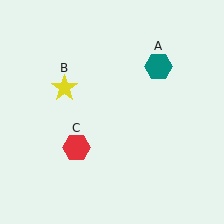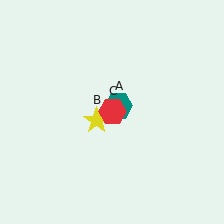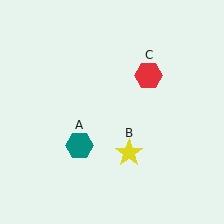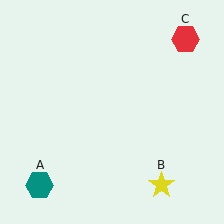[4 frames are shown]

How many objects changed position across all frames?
3 objects changed position: teal hexagon (object A), yellow star (object B), red hexagon (object C).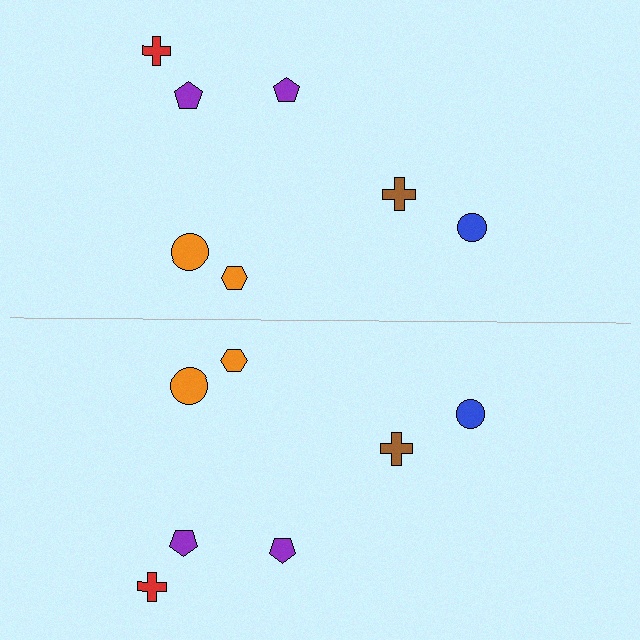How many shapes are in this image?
There are 14 shapes in this image.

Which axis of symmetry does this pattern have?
The pattern has a horizontal axis of symmetry running through the center of the image.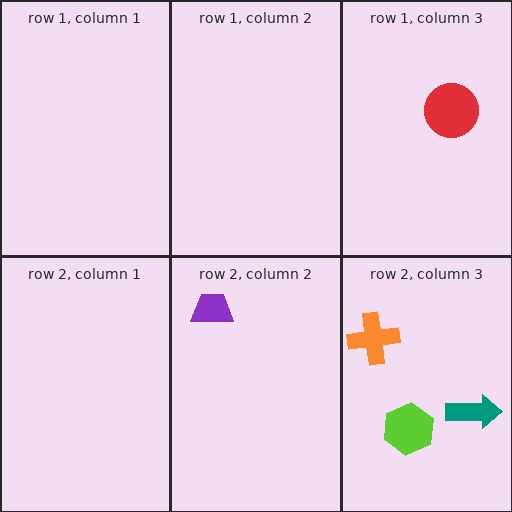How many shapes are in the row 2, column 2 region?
1.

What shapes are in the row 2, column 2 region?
The purple trapezoid.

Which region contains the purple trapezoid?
The row 2, column 2 region.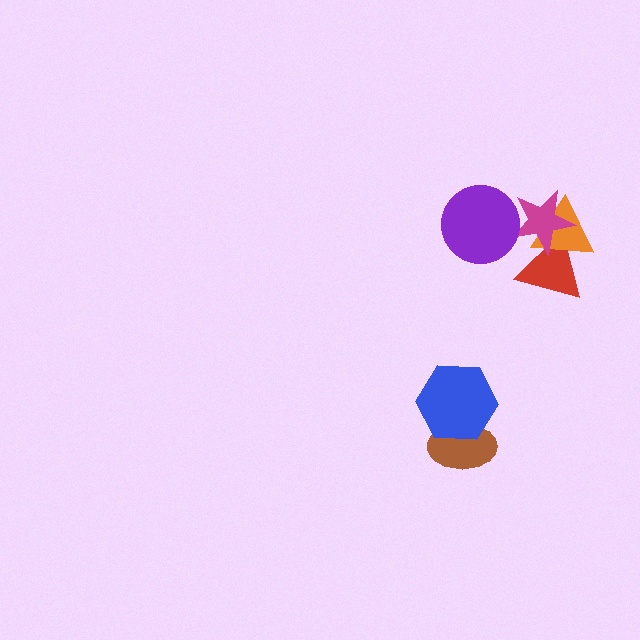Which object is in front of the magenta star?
The purple circle is in front of the magenta star.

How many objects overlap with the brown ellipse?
1 object overlaps with the brown ellipse.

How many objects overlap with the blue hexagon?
1 object overlaps with the blue hexagon.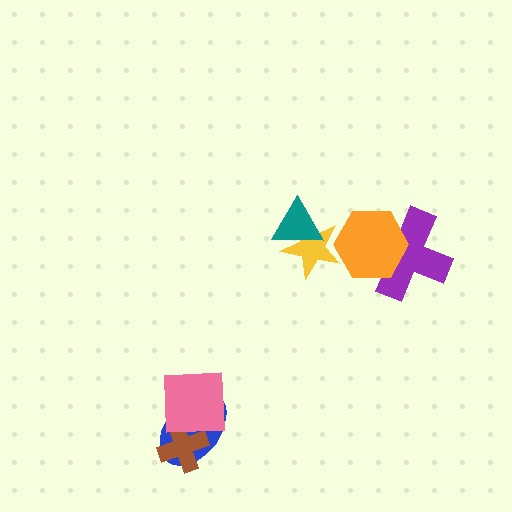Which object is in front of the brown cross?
The pink square is in front of the brown cross.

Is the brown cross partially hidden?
Yes, it is partially covered by another shape.